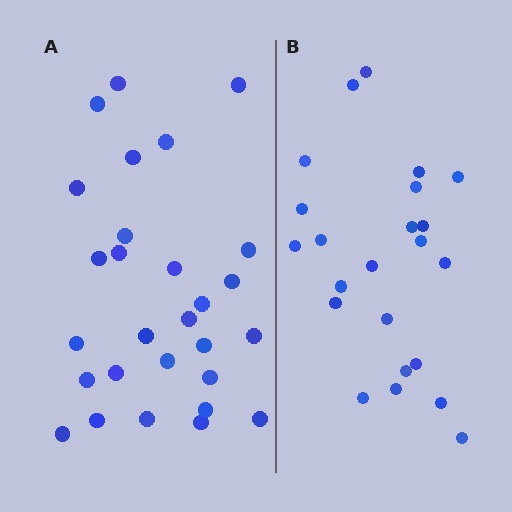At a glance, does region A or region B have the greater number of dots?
Region A (the left region) has more dots.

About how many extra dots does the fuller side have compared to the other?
Region A has about 5 more dots than region B.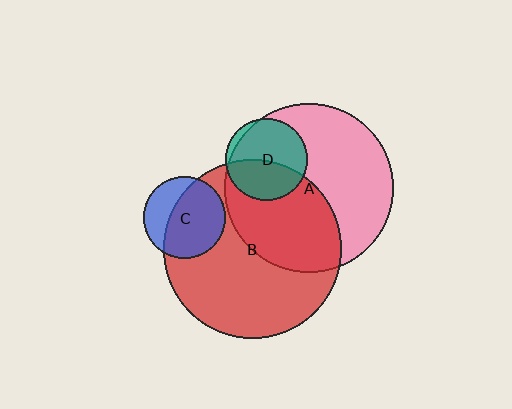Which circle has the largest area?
Circle B (red).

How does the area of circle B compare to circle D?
Approximately 4.7 times.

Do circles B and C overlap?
Yes.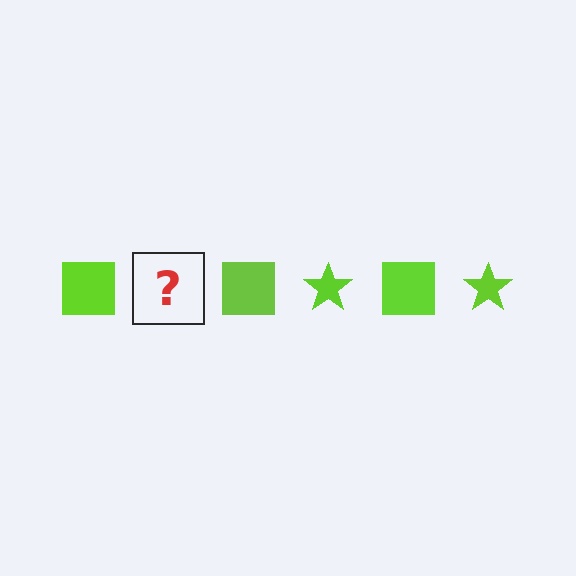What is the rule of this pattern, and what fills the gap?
The rule is that the pattern cycles through square, star shapes in lime. The gap should be filled with a lime star.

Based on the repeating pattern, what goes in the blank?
The blank should be a lime star.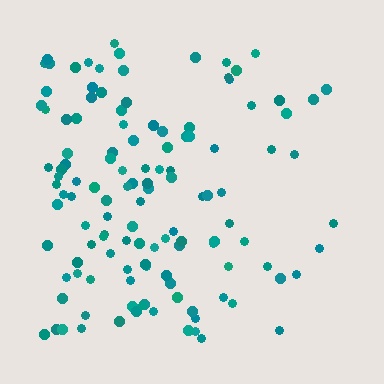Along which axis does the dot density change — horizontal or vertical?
Horizontal.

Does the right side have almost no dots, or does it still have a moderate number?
Still a moderate number, just noticeably fewer than the left.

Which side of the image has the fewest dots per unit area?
The right.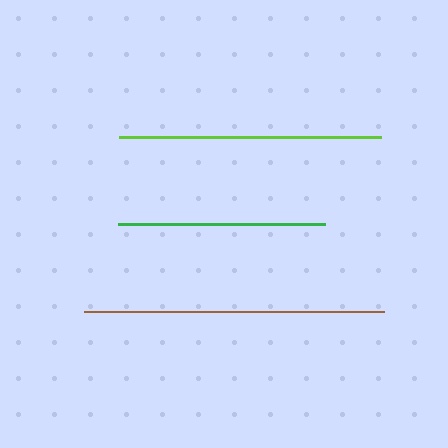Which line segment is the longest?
The brown line is the longest at approximately 300 pixels.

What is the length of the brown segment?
The brown segment is approximately 300 pixels long.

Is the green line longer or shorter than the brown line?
The brown line is longer than the green line.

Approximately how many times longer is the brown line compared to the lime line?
The brown line is approximately 1.1 times the length of the lime line.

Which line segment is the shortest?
The green line is the shortest at approximately 208 pixels.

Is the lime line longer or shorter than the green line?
The lime line is longer than the green line.